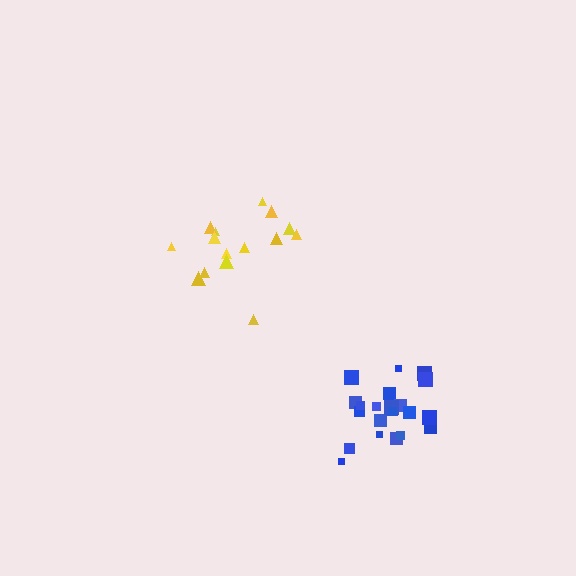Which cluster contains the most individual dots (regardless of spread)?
Blue (22).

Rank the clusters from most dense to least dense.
blue, yellow.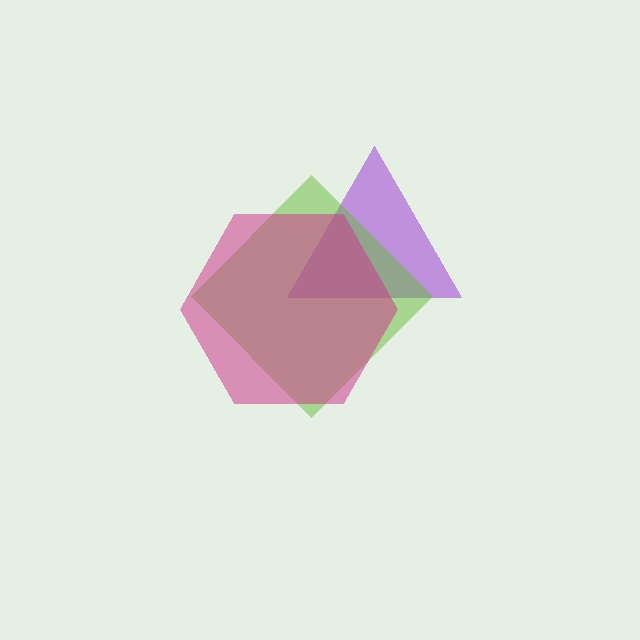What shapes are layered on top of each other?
The layered shapes are: a purple triangle, a lime diamond, a magenta hexagon.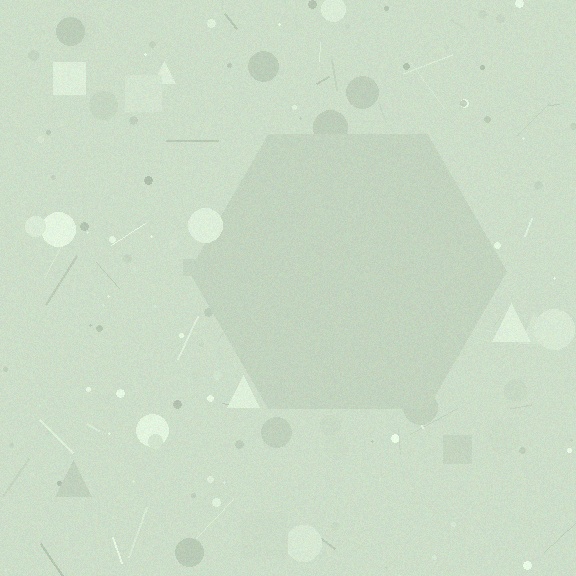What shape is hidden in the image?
A hexagon is hidden in the image.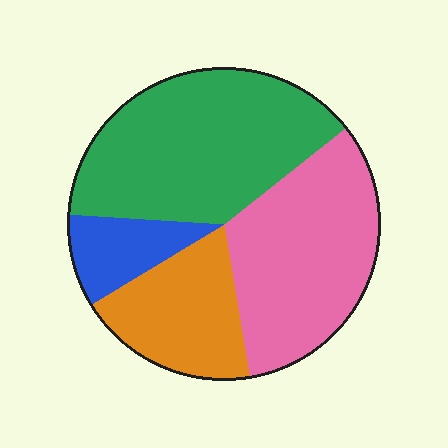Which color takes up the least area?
Blue, at roughly 10%.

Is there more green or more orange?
Green.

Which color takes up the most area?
Green, at roughly 40%.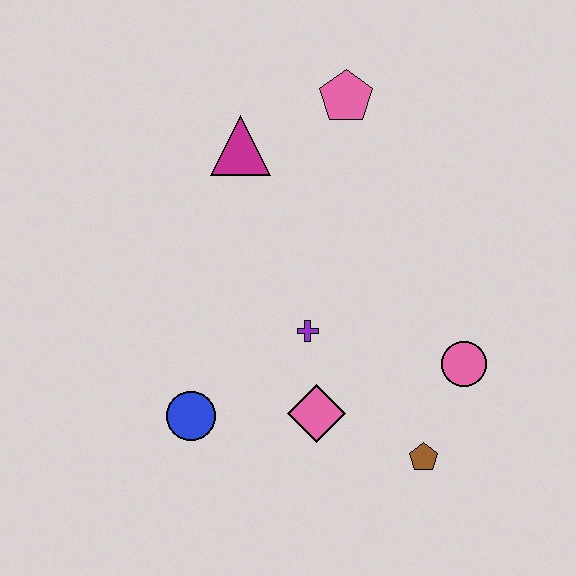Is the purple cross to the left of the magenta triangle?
No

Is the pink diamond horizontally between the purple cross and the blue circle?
No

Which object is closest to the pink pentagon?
The magenta triangle is closest to the pink pentagon.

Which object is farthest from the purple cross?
The pink pentagon is farthest from the purple cross.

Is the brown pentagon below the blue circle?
Yes